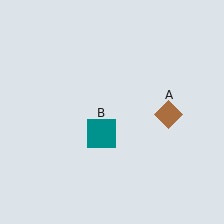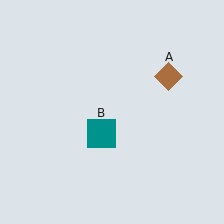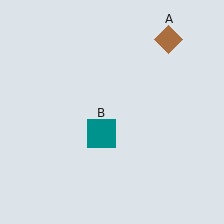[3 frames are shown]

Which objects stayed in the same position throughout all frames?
Teal square (object B) remained stationary.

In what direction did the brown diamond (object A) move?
The brown diamond (object A) moved up.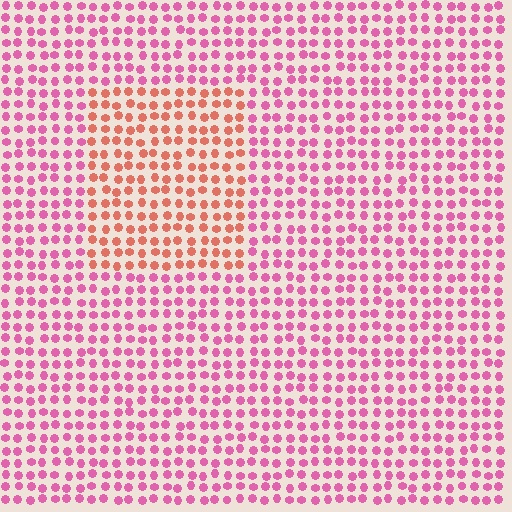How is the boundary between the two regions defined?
The boundary is defined purely by a slight shift in hue (about 43 degrees). Spacing, size, and orientation are identical on both sides.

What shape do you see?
I see a rectangle.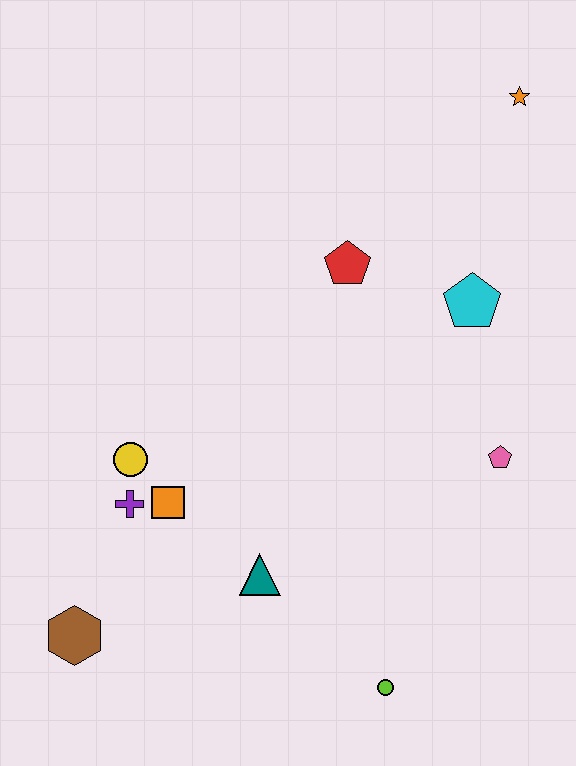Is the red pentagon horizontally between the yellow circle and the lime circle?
Yes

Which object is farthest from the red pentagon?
The brown hexagon is farthest from the red pentagon.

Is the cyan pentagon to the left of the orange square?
No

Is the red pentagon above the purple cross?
Yes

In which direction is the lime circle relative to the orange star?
The lime circle is below the orange star.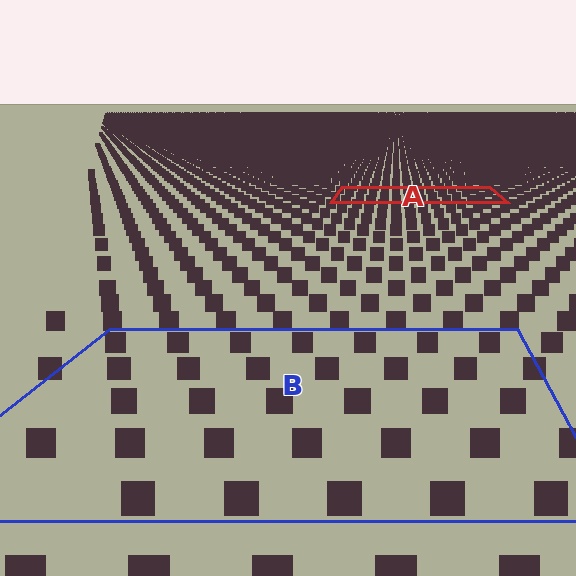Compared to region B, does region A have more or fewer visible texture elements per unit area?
Region A has more texture elements per unit area — they are packed more densely because it is farther away.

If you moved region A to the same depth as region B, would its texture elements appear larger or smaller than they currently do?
They would appear larger. At a closer depth, the same texture elements are projected at a bigger on-screen size.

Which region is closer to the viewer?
Region B is closer. The texture elements there are larger and more spread out.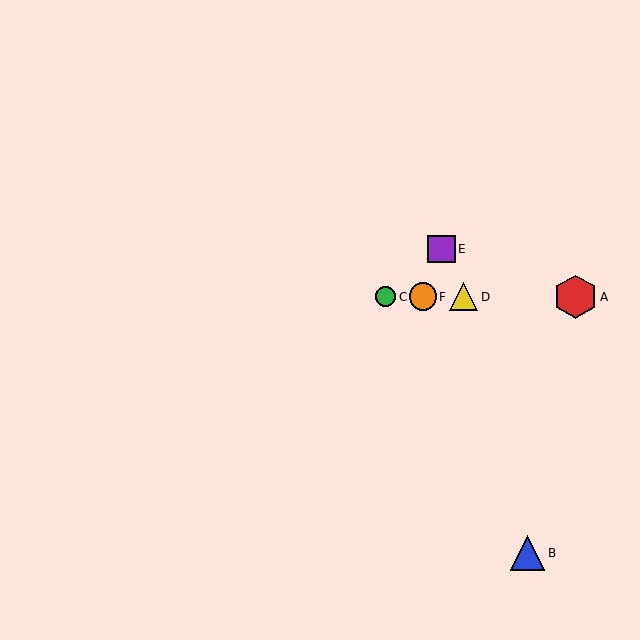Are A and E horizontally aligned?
No, A is at y≈297 and E is at y≈249.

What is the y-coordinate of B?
Object B is at y≈553.